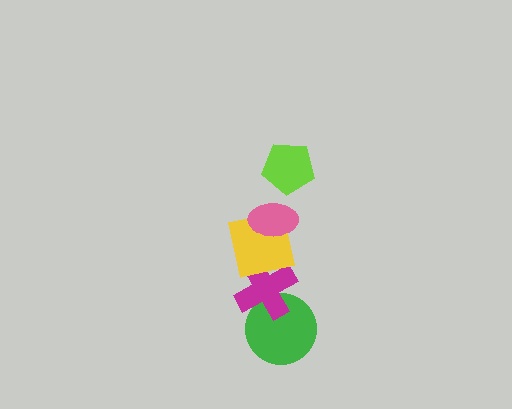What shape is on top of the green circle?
The magenta cross is on top of the green circle.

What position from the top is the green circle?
The green circle is 5th from the top.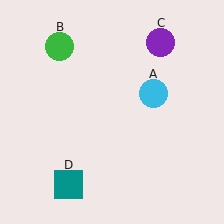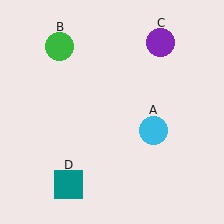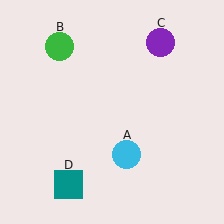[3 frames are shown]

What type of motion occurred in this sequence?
The cyan circle (object A) rotated clockwise around the center of the scene.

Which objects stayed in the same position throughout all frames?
Green circle (object B) and purple circle (object C) and teal square (object D) remained stationary.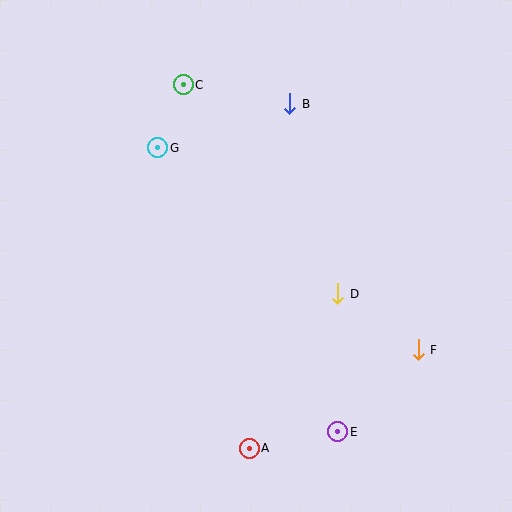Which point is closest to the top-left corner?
Point C is closest to the top-left corner.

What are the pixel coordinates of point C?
Point C is at (183, 85).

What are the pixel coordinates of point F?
Point F is at (418, 350).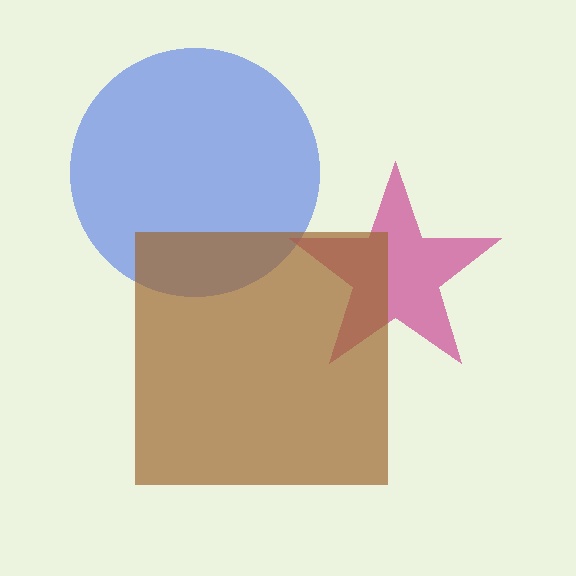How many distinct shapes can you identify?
There are 3 distinct shapes: a blue circle, a magenta star, a brown square.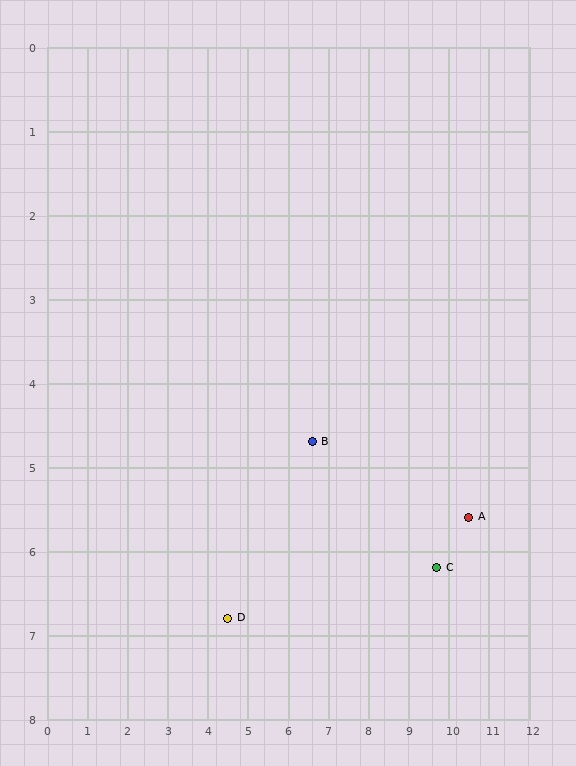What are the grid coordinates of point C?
Point C is at approximately (9.7, 6.2).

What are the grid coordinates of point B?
Point B is at approximately (6.6, 4.7).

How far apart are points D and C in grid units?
Points D and C are about 5.2 grid units apart.